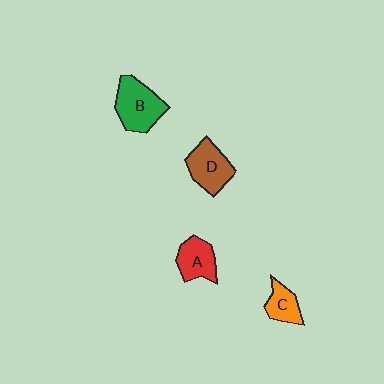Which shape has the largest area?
Shape B (green).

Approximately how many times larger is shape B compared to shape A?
Approximately 1.4 times.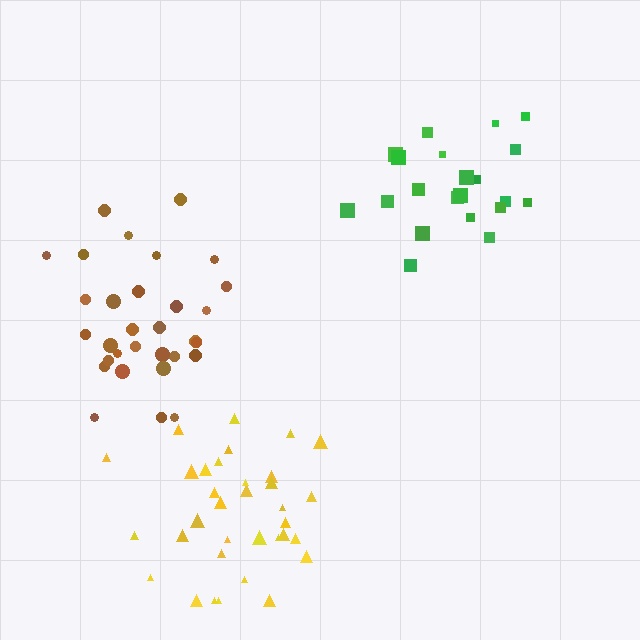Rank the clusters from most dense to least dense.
yellow, brown, green.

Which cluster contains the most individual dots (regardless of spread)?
Yellow (34).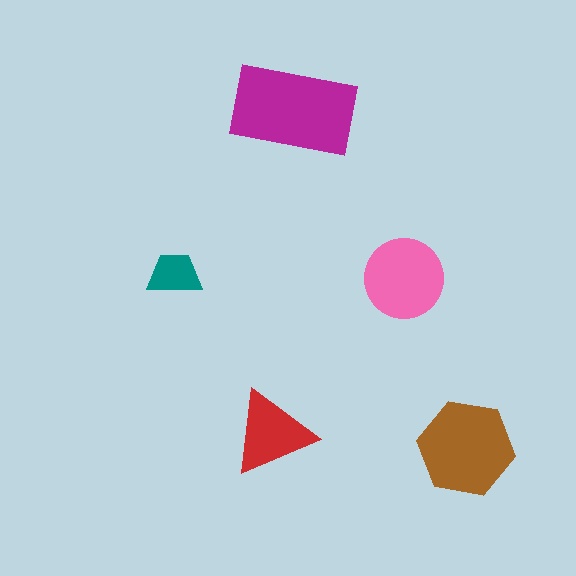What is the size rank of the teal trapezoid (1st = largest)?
5th.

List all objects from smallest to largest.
The teal trapezoid, the red triangle, the pink circle, the brown hexagon, the magenta rectangle.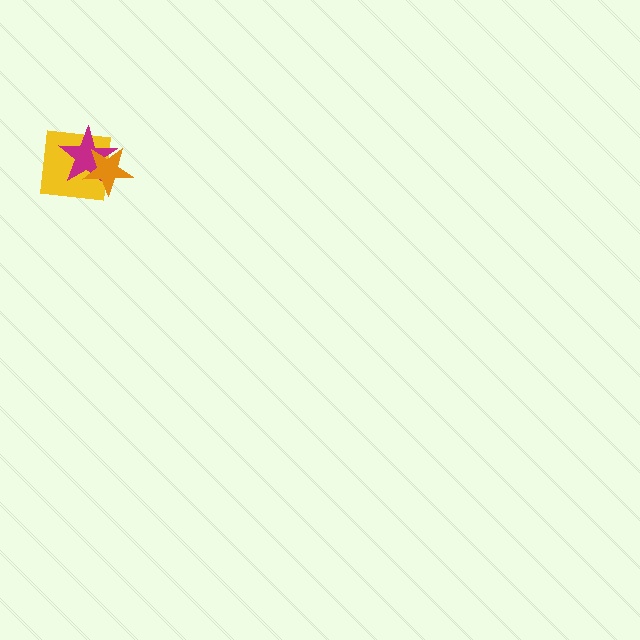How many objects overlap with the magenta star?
2 objects overlap with the magenta star.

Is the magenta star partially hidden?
Yes, it is partially covered by another shape.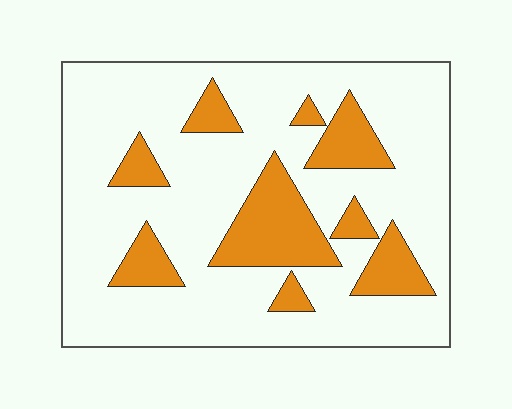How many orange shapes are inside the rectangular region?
9.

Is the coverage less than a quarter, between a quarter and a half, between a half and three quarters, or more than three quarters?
Less than a quarter.